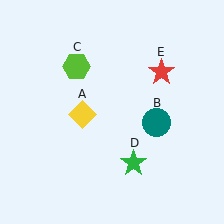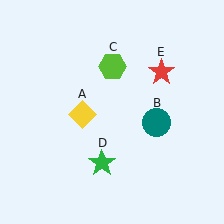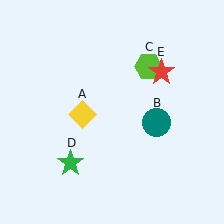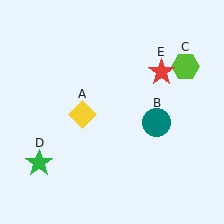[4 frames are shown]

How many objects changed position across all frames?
2 objects changed position: lime hexagon (object C), green star (object D).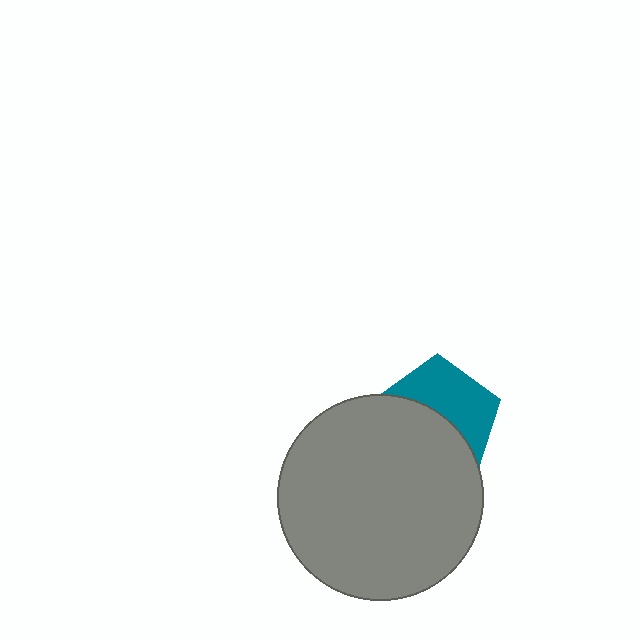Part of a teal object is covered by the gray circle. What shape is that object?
It is a pentagon.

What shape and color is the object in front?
The object in front is a gray circle.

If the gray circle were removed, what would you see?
You would see the complete teal pentagon.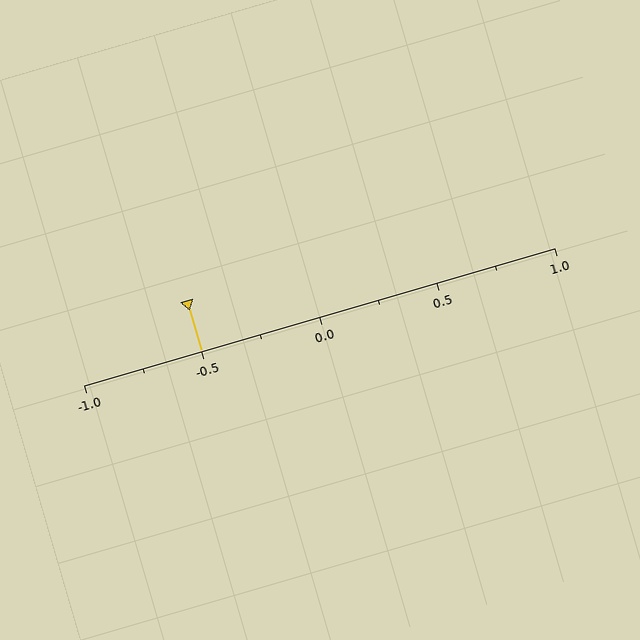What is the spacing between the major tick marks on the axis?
The major ticks are spaced 0.5 apart.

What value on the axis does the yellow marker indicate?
The marker indicates approximately -0.5.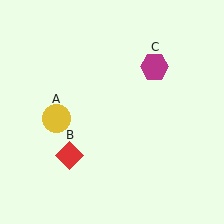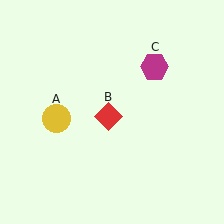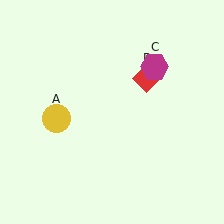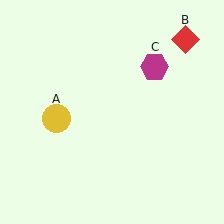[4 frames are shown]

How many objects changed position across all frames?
1 object changed position: red diamond (object B).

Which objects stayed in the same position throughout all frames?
Yellow circle (object A) and magenta hexagon (object C) remained stationary.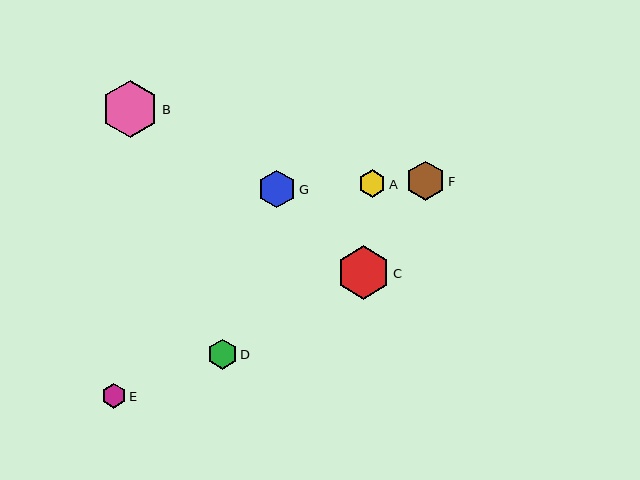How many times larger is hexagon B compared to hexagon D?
Hexagon B is approximately 1.9 times the size of hexagon D.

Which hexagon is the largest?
Hexagon B is the largest with a size of approximately 57 pixels.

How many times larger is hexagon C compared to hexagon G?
Hexagon C is approximately 1.4 times the size of hexagon G.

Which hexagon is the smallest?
Hexagon E is the smallest with a size of approximately 24 pixels.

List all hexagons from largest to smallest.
From largest to smallest: B, C, F, G, D, A, E.